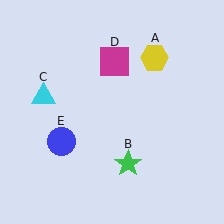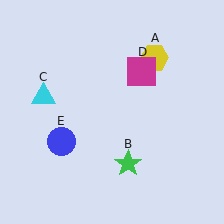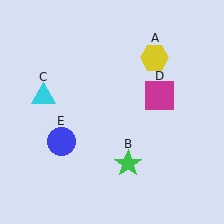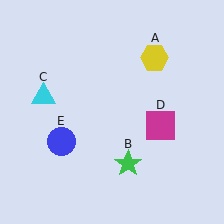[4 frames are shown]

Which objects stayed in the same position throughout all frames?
Yellow hexagon (object A) and green star (object B) and cyan triangle (object C) and blue circle (object E) remained stationary.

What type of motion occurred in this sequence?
The magenta square (object D) rotated clockwise around the center of the scene.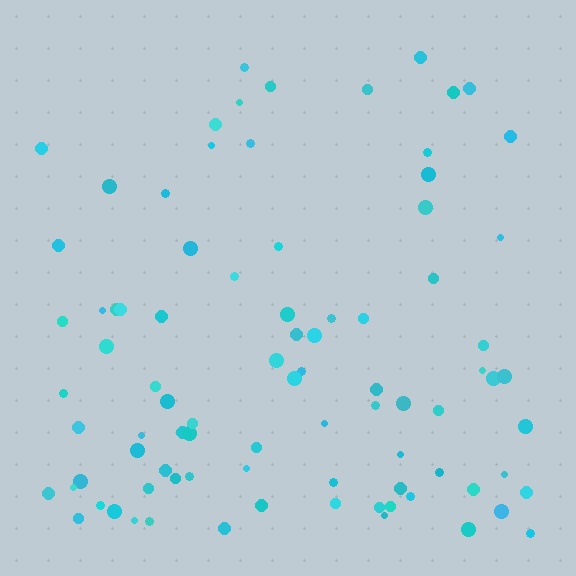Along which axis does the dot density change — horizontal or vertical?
Vertical.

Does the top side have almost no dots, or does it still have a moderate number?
Still a moderate number, just noticeably fewer than the bottom.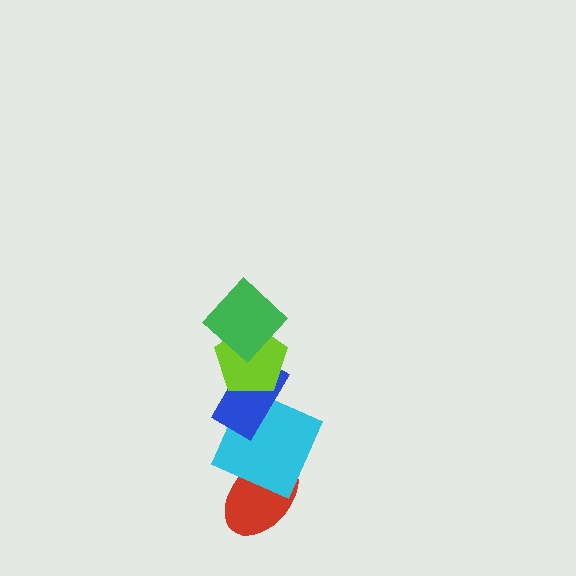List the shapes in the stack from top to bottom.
From top to bottom: the green diamond, the lime pentagon, the blue rectangle, the cyan square, the red ellipse.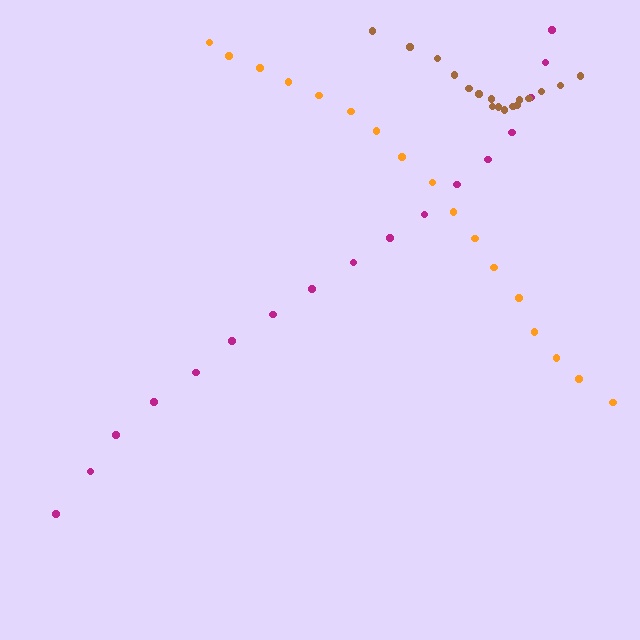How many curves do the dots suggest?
There are 3 distinct paths.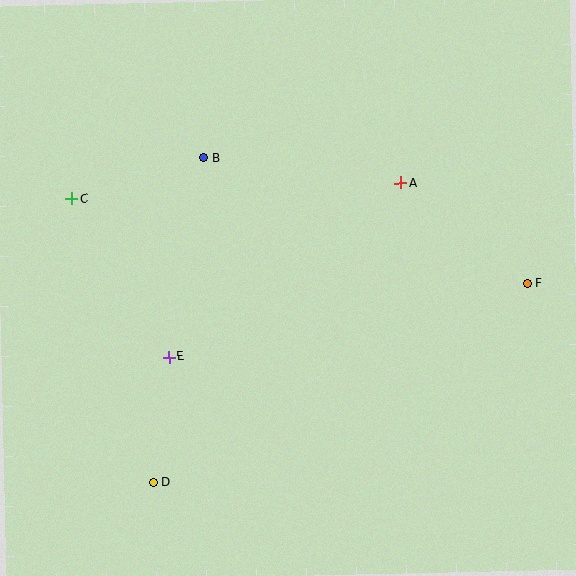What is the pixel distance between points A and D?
The distance between A and D is 388 pixels.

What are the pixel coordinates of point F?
Point F is at (527, 283).